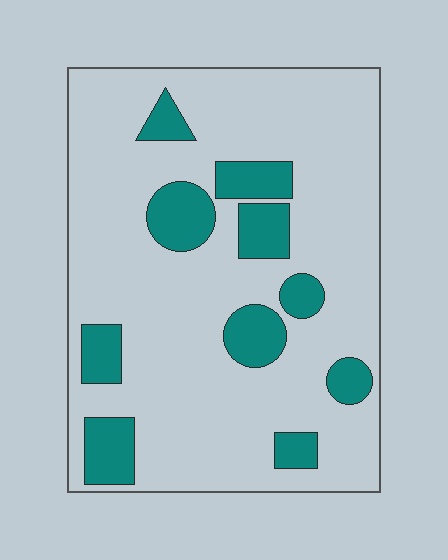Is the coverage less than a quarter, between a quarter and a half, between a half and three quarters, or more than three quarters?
Less than a quarter.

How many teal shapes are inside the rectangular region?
10.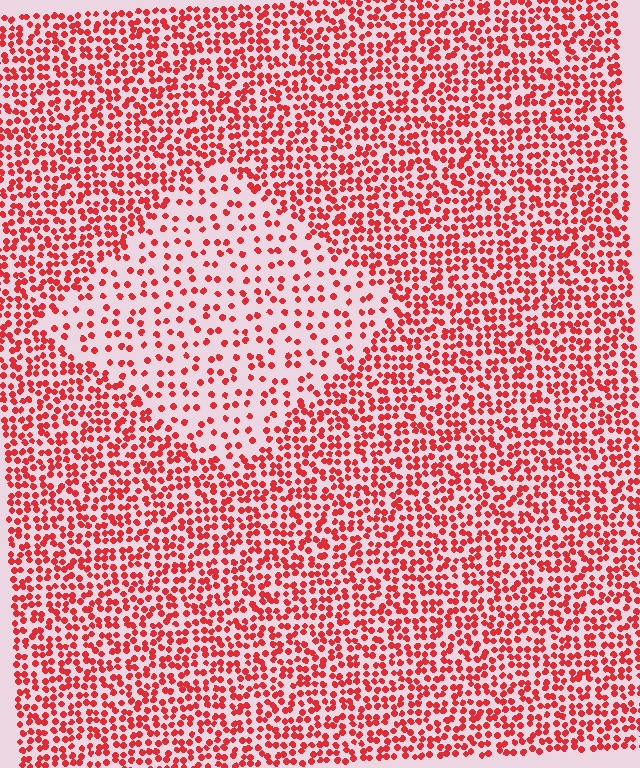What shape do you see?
I see a diamond.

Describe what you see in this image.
The image contains small red elements arranged at two different densities. A diamond-shaped region is visible where the elements are less densely packed than the surrounding area.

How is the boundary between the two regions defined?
The boundary is defined by a change in element density (approximately 2.3x ratio). All elements are the same color, size, and shape.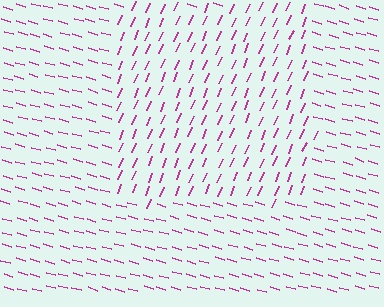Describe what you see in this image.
The image is filled with small magenta line segments. A rectangle region in the image has lines oriented differently from the surrounding lines, creating a visible texture boundary.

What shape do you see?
I see a rectangle.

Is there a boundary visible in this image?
Yes, there is a texture boundary formed by a change in line orientation.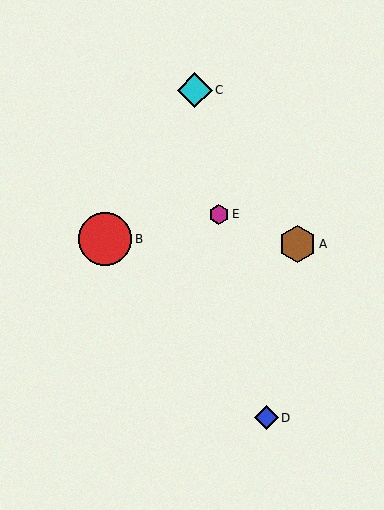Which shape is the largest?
The red circle (labeled B) is the largest.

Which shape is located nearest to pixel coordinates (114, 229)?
The red circle (labeled B) at (105, 239) is nearest to that location.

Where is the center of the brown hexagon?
The center of the brown hexagon is at (298, 244).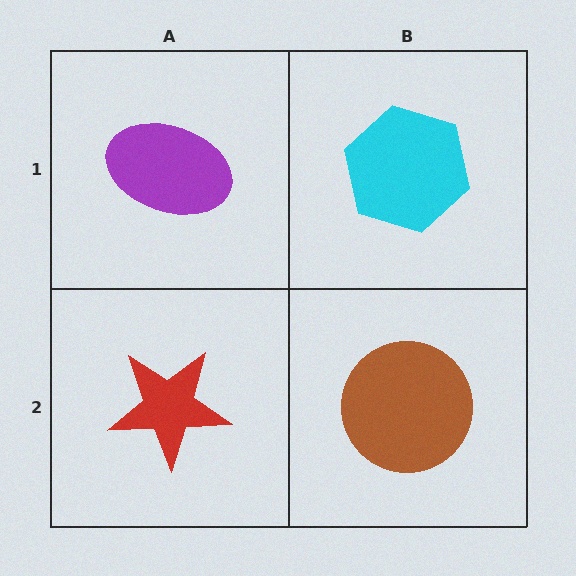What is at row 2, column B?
A brown circle.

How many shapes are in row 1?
2 shapes.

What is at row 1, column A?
A purple ellipse.